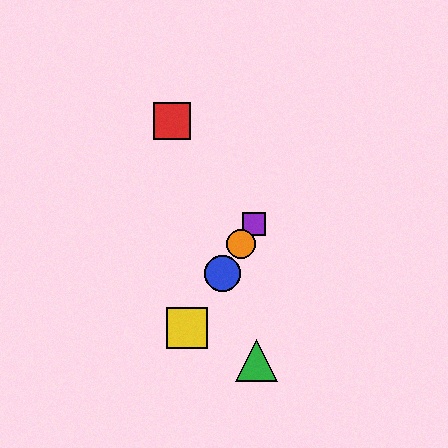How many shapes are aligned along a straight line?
4 shapes (the blue circle, the yellow square, the purple square, the orange circle) are aligned along a straight line.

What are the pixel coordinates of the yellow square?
The yellow square is at (187, 328).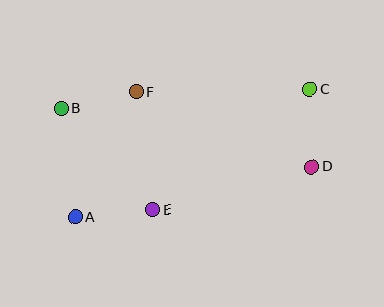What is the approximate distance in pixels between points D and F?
The distance between D and F is approximately 191 pixels.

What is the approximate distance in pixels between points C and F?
The distance between C and F is approximately 174 pixels.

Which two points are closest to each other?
Points B and F are closest to each other.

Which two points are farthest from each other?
Points A and C are farthest from each other.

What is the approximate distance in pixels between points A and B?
The distance between A and B is approximately 110 pixels.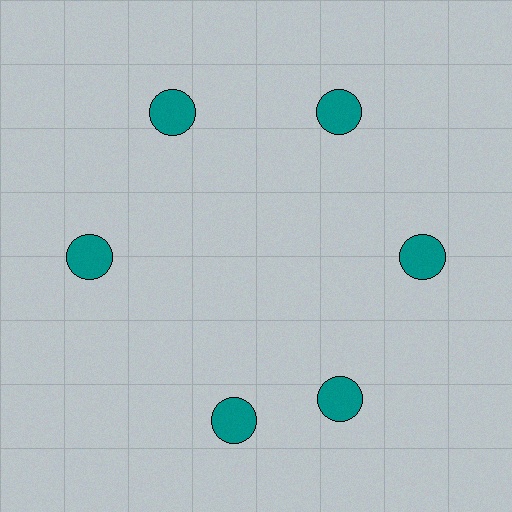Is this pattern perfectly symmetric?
No. The 6 teal circles are arranged in a ring, but one element near the 7 o'clock position is rotated out of alignment along the ring, breaking the 6-fold rotational symmetry.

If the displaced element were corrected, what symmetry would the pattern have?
It would have 6-fold rotational symmetry — the pattern would map onto itself every 60 degrees.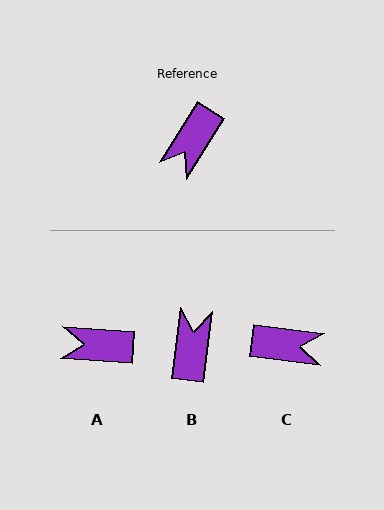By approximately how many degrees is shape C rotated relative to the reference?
Approximately 115 degrees counter-clockwise.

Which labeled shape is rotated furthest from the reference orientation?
B, about 156 degrees away.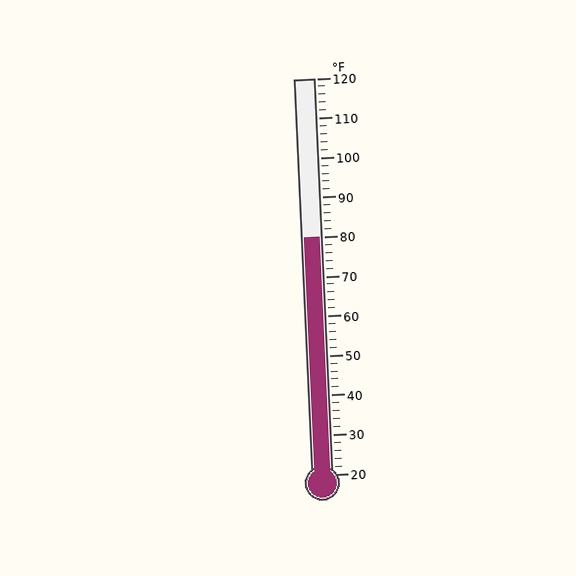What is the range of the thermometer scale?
The thermometer scale ranges from 20°F to 120°F.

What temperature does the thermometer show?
The thermometer shows approximately 80°F.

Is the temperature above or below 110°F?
The temperature is below 110°F.